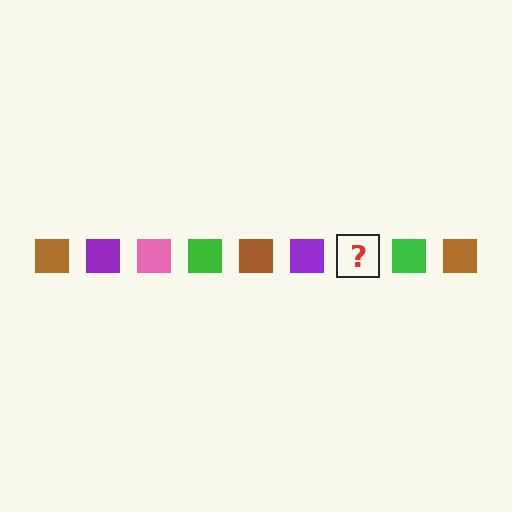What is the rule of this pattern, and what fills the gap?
The rule is that the pattern cycles through brown, purple, pink, green squares. The gap should be filled with a pink square.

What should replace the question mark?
The question mark should be replaced with a pink square.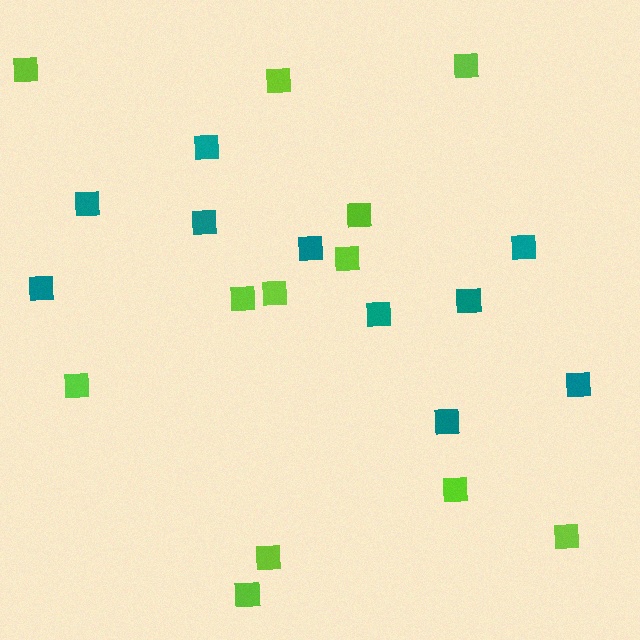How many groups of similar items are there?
There are 2 groups: one group of teal squares (10) and one group of lime squares (12).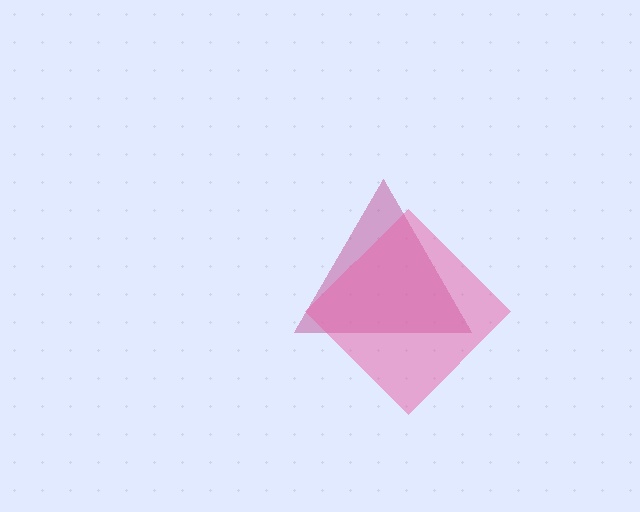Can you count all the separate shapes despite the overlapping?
Yes, there are 2 separate shapes.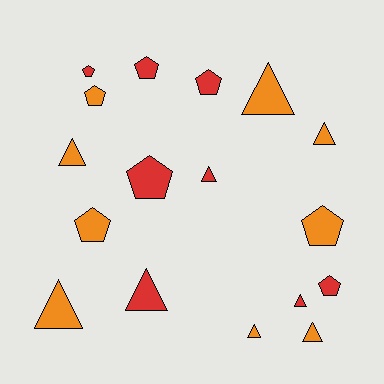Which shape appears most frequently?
Triangle, with 9 objects.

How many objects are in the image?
There are 17 objects.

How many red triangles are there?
There are 3 red triangles.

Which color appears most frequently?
Orange, with 9 objects.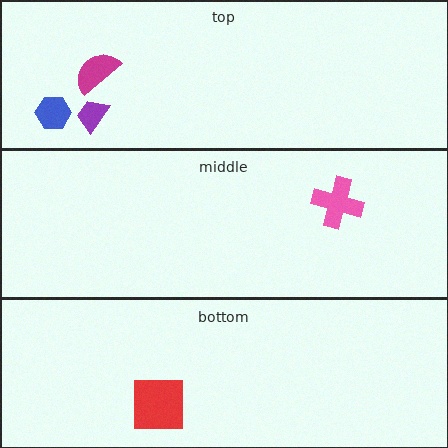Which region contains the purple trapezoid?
The top region.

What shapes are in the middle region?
The pink cross.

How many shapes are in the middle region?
1.